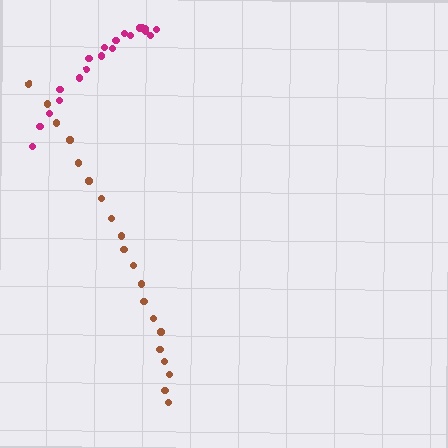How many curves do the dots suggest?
There are 2 distinct paths.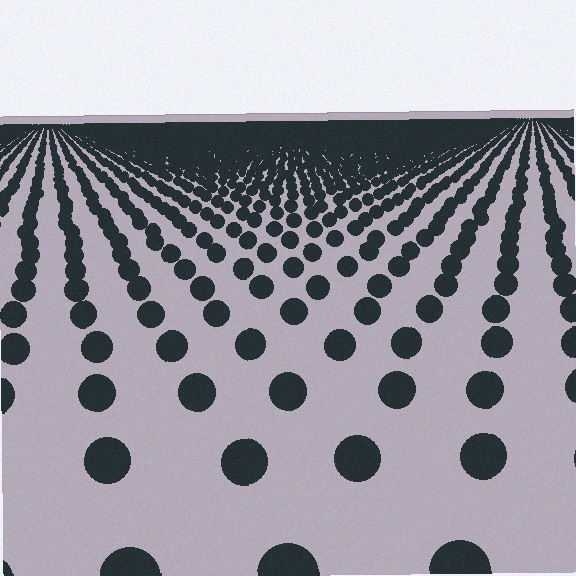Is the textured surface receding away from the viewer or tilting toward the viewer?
The surface is receding away from the viewer. Texture elements get smaller and denser toward the top.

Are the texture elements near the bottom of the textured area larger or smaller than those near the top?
Larger. Near the bottom, elements are closer to the viewer and appear at a bigger on-screen size.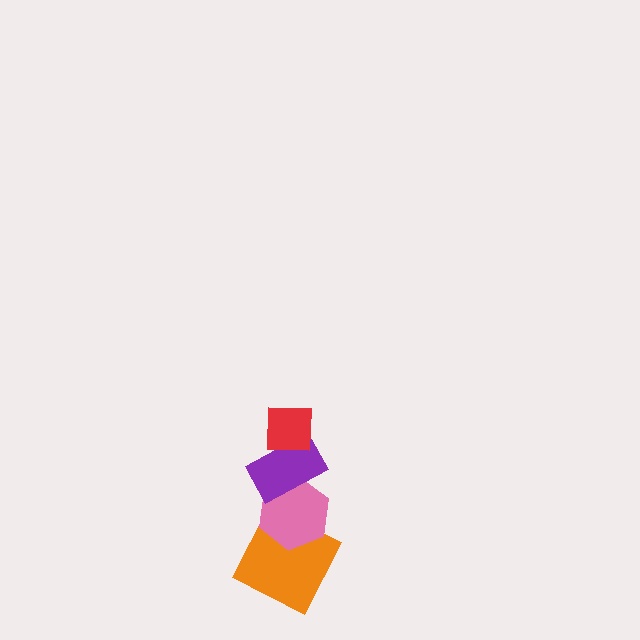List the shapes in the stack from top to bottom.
From top to bottom: the red square, the purple rectangle, the pink hexagon, the orange square.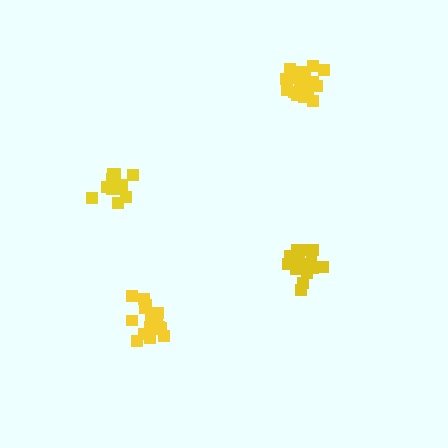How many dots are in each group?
Group 1: 17 dots, Group 2: 19 dots, Group 3: 14 dots, Group 4: 20 dots (70 total).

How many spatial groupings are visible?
There are 4 spatial groupings.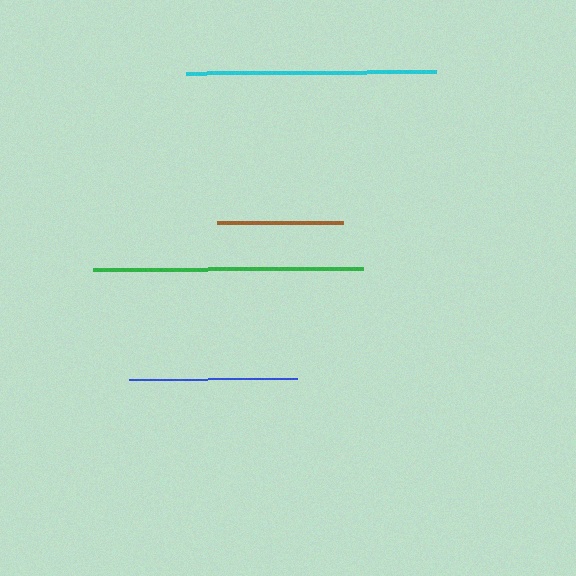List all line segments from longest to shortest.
From longest to shortest: green, cyan, blue, brown.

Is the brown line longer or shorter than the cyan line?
The cyan line is longer than the brown line.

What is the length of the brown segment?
The brown segment is approximately 126 pixels long.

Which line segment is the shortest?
The brown line is the shortest at approximately 126 pixels.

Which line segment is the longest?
The green line is the longest at approximately 271 pixels.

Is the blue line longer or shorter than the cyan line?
The cyan line is longer than the blue line.